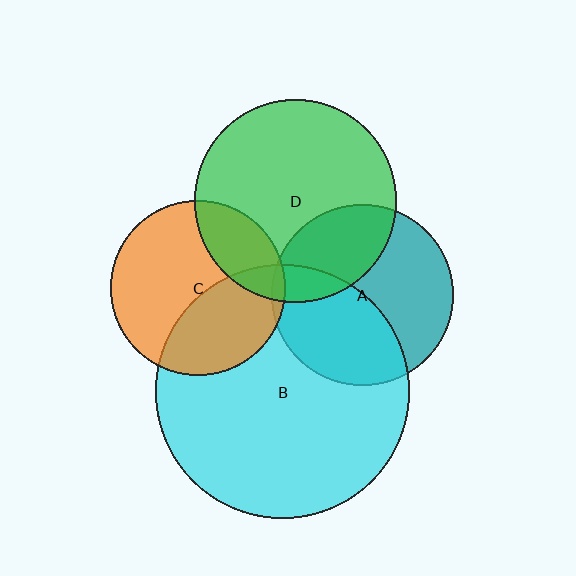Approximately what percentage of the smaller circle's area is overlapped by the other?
Approximately 20%.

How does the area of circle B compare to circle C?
Approximately 2.1 times.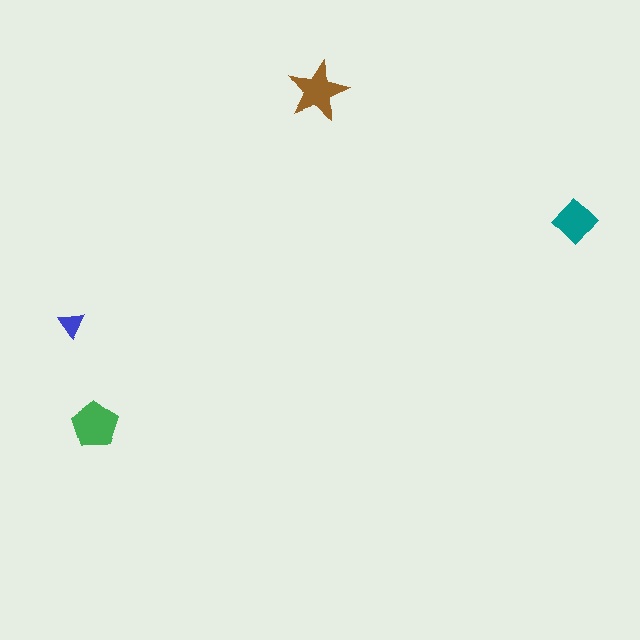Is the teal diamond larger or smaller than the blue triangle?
Larger.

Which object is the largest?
The green pentagon.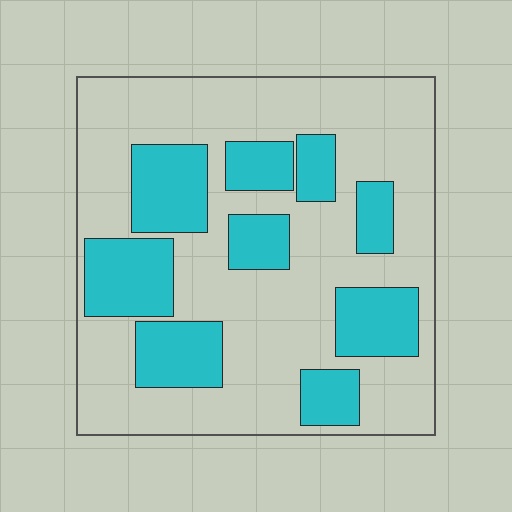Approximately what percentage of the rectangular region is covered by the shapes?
Approximately 30%.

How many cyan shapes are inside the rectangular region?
9.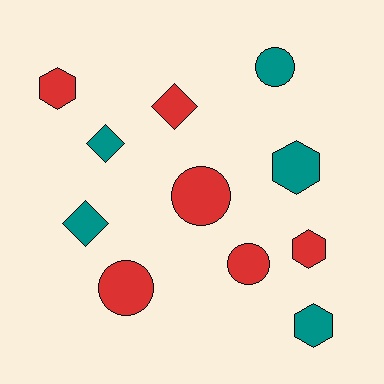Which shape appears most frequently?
Hexagon, with 4 objects.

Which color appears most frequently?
Red, with 6 objects.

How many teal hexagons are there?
There are 2 teal hexagons.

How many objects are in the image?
There are 11 objects.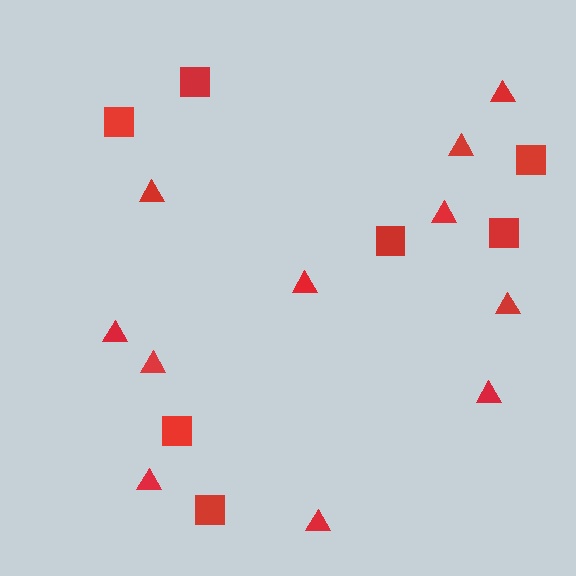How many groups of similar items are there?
There are 2 groups: one group of triangles (11) and one group of squares (7).